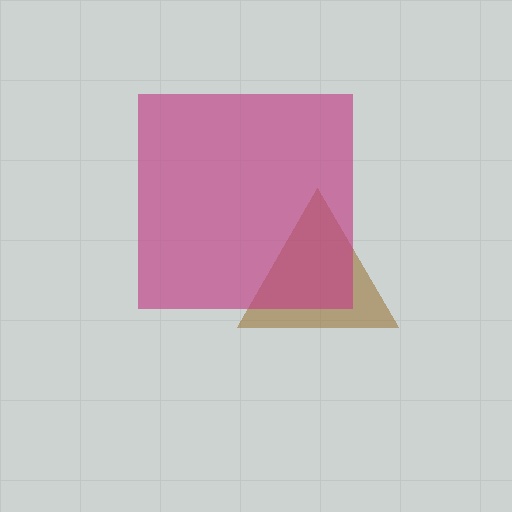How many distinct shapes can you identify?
There are 2 distinct shapes: a brown triangle, a magenta square.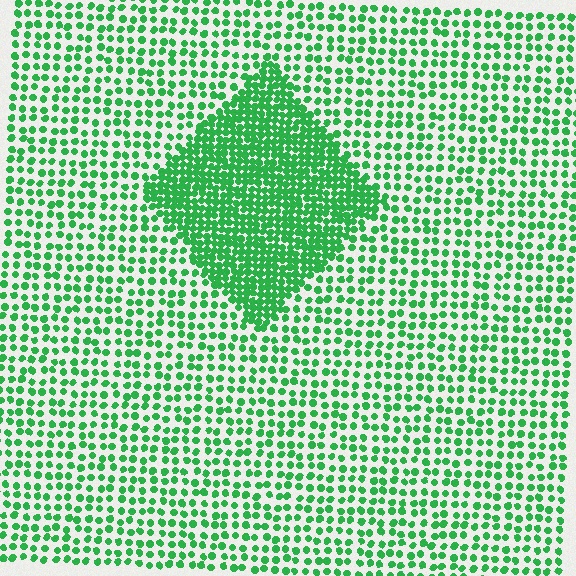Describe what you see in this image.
The image contains small green elements arranged at two different densities. A diamond-shaped region is visible where the elements are more densely packed than the surrounding area.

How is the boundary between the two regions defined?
The boundary is defined by a change in element density (approximately 2.3x ratio). All elements are the same color, size, and shape.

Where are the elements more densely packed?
The elements are more densely packed inside the diamond boundary.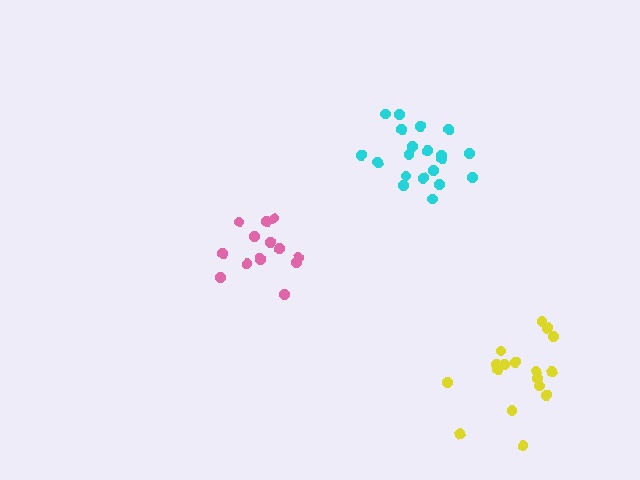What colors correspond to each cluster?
The clusters are colored: cyan, pink, yellow.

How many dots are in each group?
Group 1: 20 dots, Group 2: 14 dots, Group 3: 17 dots (51 total).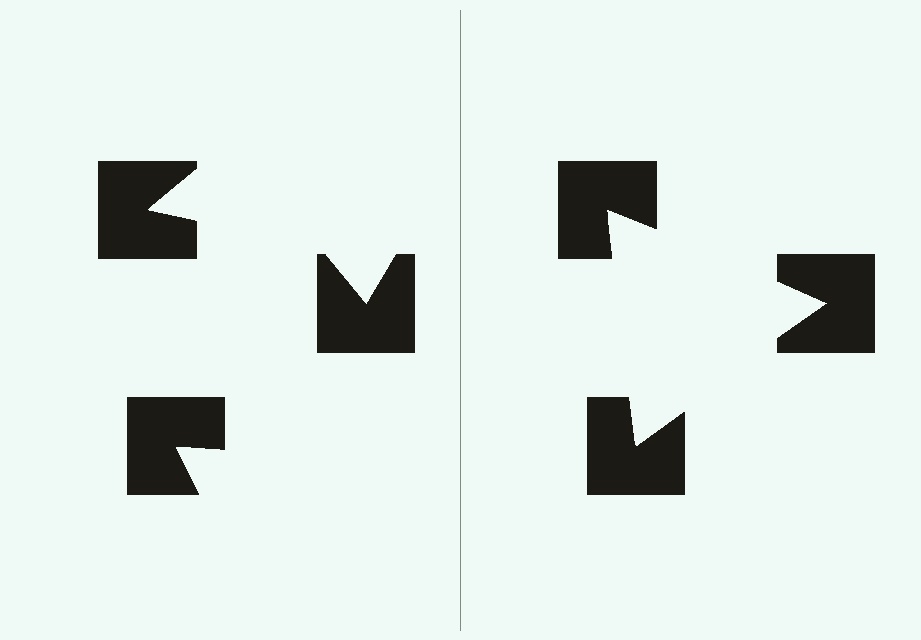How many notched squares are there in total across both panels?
6 — 3 on each side.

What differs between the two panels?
The notched squares are positioned identically on both sides; only the wedge orientations differ. On the right they align to a triangle; on the left they are misaligned.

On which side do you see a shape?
An illusory triangle appears on the right side. On the left side the wedge cuts are rotated, so no coherent shape forms.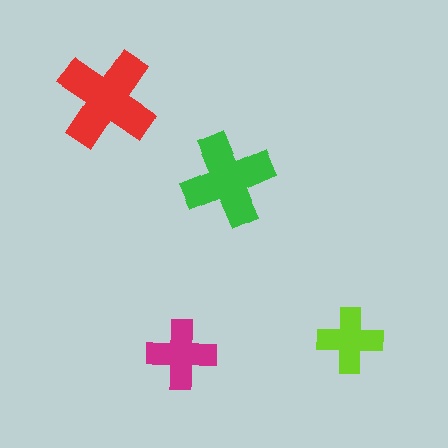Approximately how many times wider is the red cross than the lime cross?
About 1.5 times wider.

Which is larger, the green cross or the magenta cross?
The green one.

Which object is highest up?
The red cross is topmost.